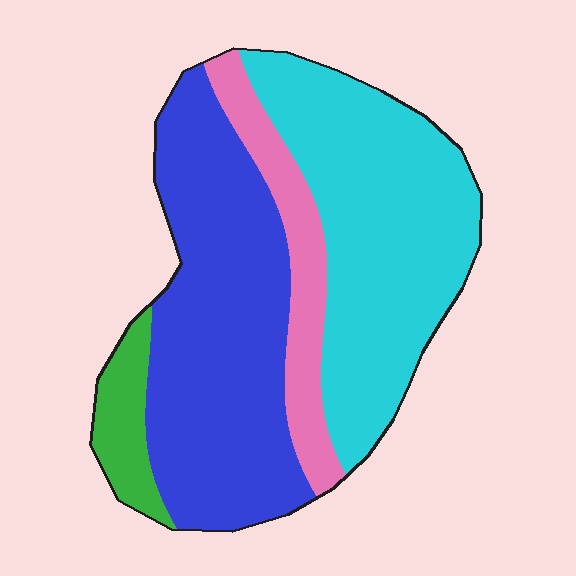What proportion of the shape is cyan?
Cyan takes up about two fifths (2/5) of the shape.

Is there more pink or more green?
Pink.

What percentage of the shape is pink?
Pink covers roughly 15% of the shape.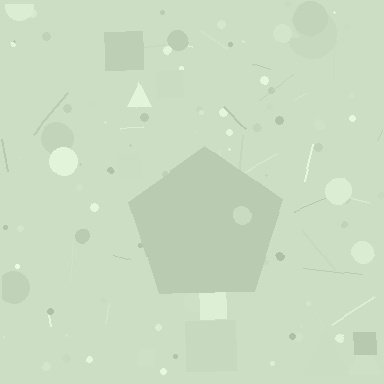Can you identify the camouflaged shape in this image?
The camouflaged shape is a pentagon.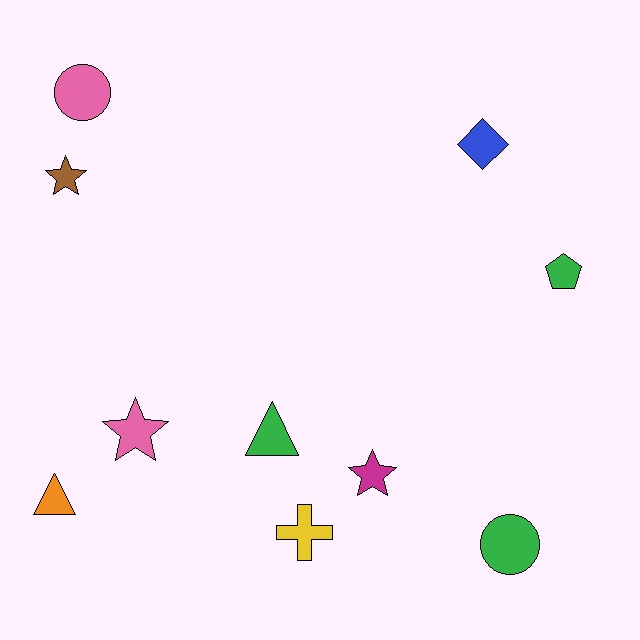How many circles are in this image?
There are 2 circles.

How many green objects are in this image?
There are 3 green objects.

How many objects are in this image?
There are 10 objects.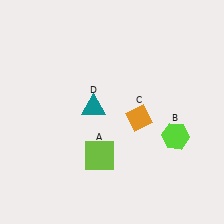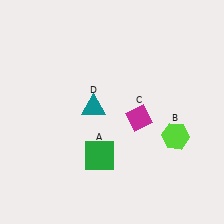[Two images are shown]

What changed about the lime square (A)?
In Image 1, A is lime. In Image 2, it changed to green.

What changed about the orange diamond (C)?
In Image 1, C is orange. In Image 2, it changed to magenta.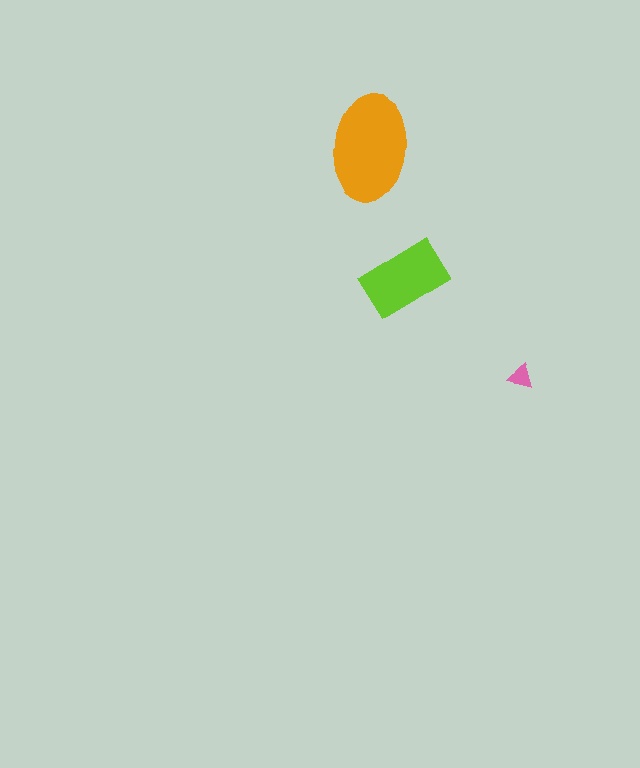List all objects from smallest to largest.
The pink triangle, the lime rectangle, the orange ellipse.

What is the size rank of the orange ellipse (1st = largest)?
1st.